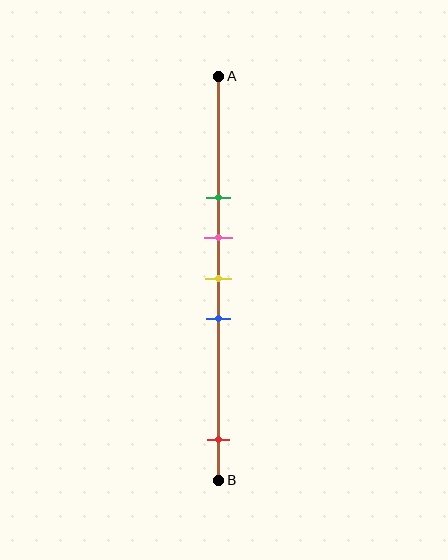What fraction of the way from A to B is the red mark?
The red mark is approximately 90% (0.9) of the way from A to B.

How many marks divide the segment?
There are 5 marks dividing the segment.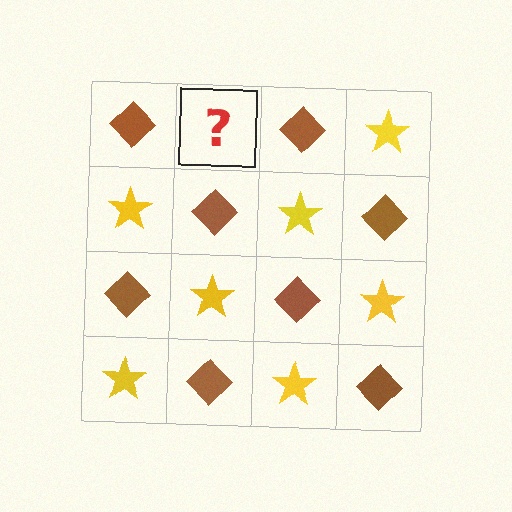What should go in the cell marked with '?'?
The missing cell should contain a yellow star.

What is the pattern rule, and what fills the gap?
The rule is that it alternates brown diamond and yellow star in a checkerboard pattern. The gap should be filled with a yellow star.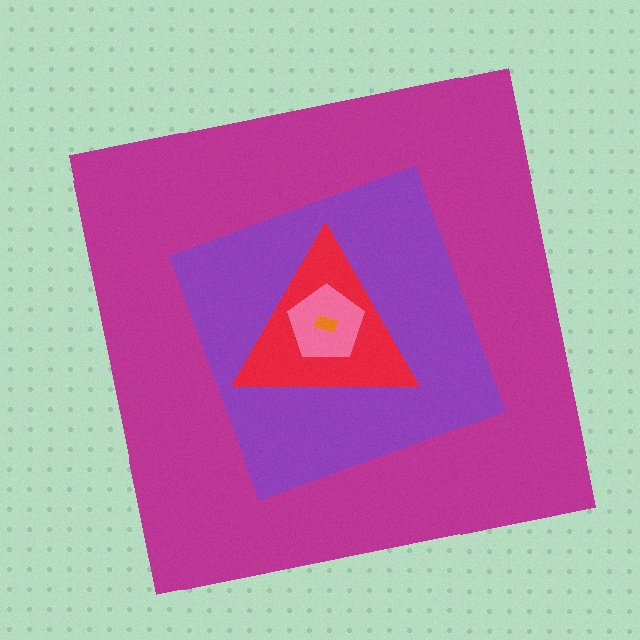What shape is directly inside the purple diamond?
The red triangle.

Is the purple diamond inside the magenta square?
Yes.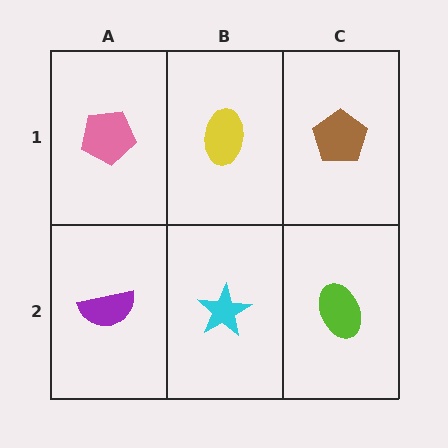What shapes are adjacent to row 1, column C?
A lime ellipse (row 2, column C), a yellow ellipse (row 1, column B).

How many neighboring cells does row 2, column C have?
2.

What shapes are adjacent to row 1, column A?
A purple semicircle (row 2, column A), a yellow ellipse (row 1, column B).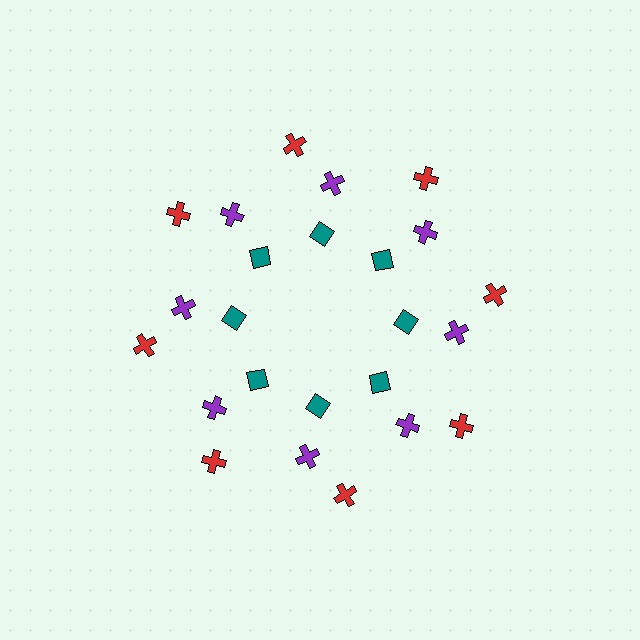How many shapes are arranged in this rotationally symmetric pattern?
There are 24 shapes, arranged in 8 groups of 3.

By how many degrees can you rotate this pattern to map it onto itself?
The pattern maps onto itself every 45 degrees of rotation.